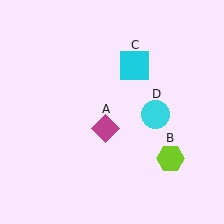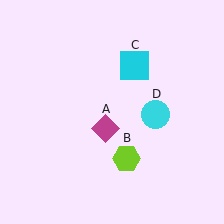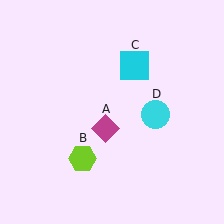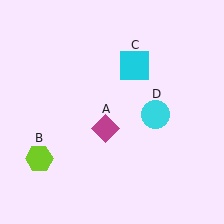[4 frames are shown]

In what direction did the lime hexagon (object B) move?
The lime hexagon (object B) moved left.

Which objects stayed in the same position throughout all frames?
Magenta diamond (object A) and cyan square (object C) and cyan circle (object D) remained stationary.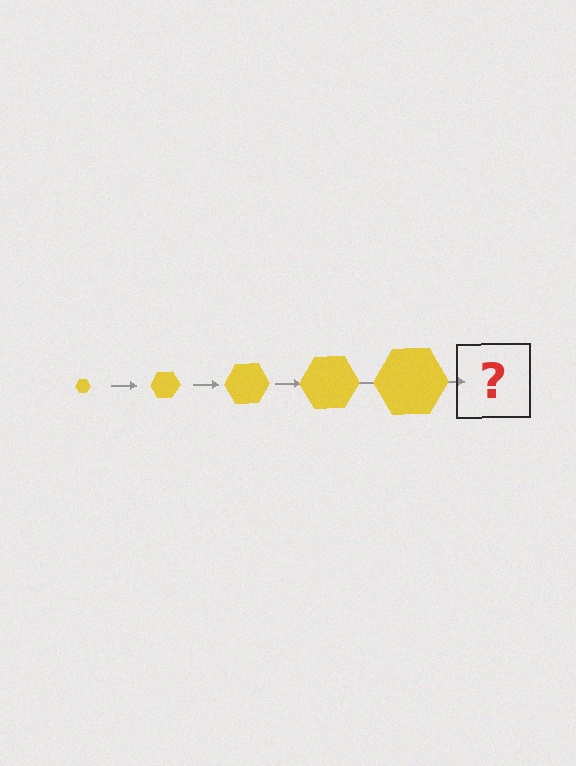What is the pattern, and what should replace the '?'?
The pattern is that the hexagon gets progressively larger each step. The '?' should be a yellow hexagon, larger than the previous one.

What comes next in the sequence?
The next element should be a yellow hexagon, larger than the previous one.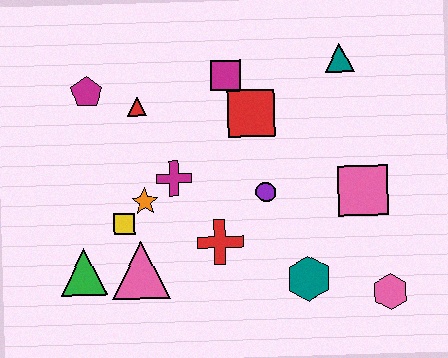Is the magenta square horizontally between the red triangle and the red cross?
No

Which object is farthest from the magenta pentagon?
The pink hexagon is farthest from the magenta pentagon.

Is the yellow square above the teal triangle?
No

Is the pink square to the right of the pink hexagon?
No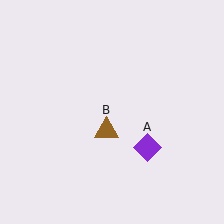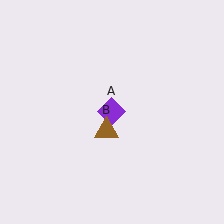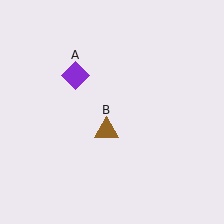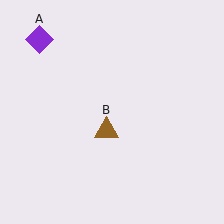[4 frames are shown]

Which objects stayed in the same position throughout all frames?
Brown triangle (object B) remained stationary.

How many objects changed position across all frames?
1 object changed position: purple diamond (object A).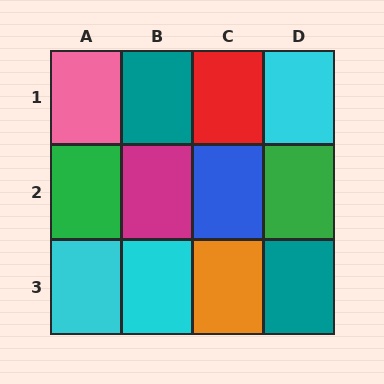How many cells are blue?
1 cell is blue.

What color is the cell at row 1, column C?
Red.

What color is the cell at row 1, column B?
Teal.